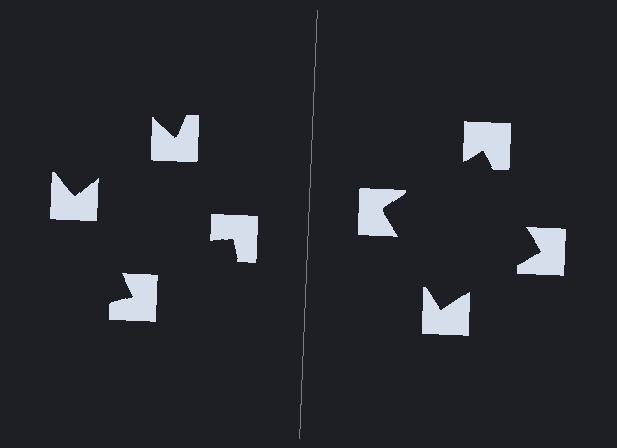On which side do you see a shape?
An illusory square appears on the right side. On the left side the wedge cuts are rotated, so no coherent shape forms.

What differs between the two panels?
The notched squares are positioned identically on both sides; only the wedge orientations differ. On the right they align to a square; on the left they are misaligned.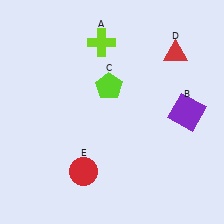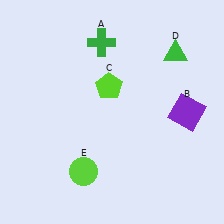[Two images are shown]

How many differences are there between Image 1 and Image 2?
There are 3 differences between the two images.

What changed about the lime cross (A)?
In Image 1, A is lime. In Image 2, it changed to green.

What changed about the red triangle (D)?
In Image 1, D is red. In Image 2, it changed to green.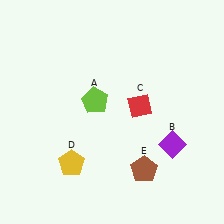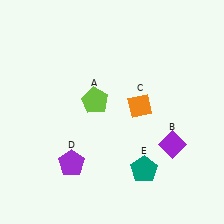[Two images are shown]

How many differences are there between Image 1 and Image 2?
There are 3 differences between the two images.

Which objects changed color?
C changed from red to orange. D changed from yellow to purple. E changed from brown to teal.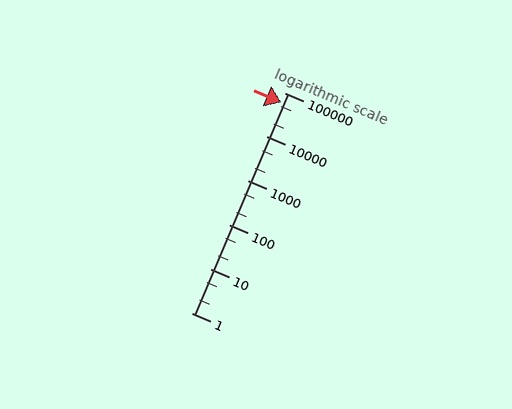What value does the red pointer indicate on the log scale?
The pointer indicates approximately 59000.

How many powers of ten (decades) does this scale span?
The scale spans 5 decades, from 1 to 100000.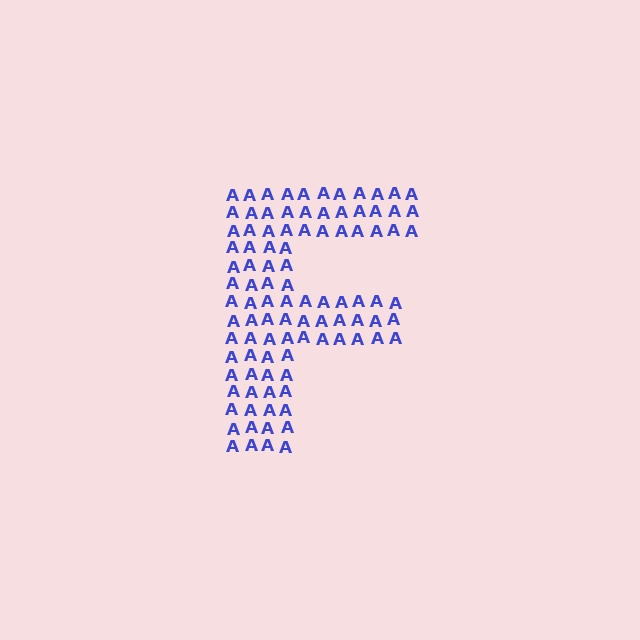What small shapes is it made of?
It is made of small letter A's.